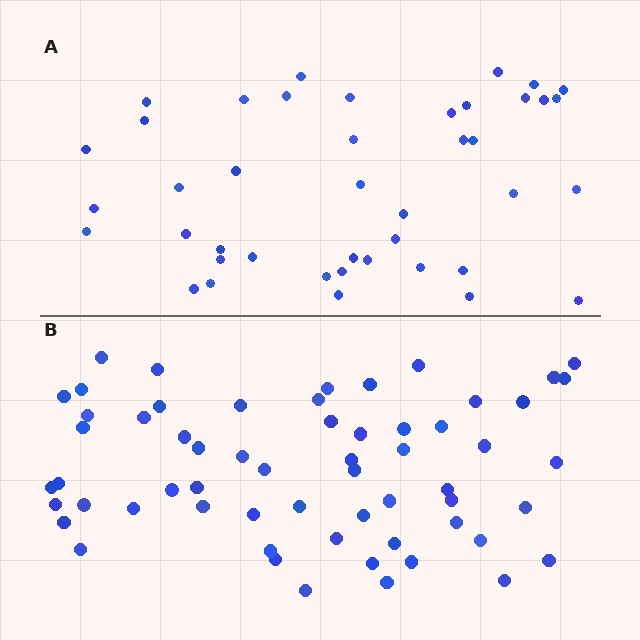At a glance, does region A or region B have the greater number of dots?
Region B (the bottom region) has more dots.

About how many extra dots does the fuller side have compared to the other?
Region B has approximately 20 more dots than region A.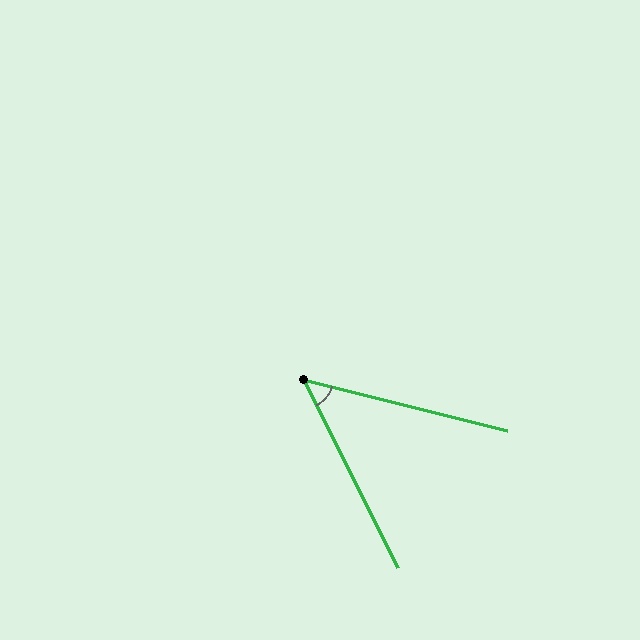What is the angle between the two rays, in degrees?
Approximately 49 degrees.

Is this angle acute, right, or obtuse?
It is acute.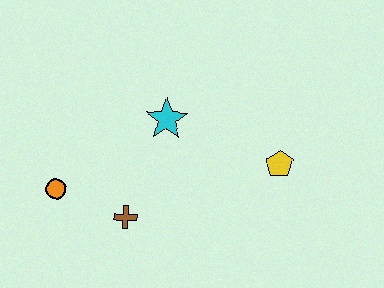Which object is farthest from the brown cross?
The yellow pentagon is farthest from the brown cross.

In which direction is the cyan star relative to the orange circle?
The cyan star is to the right of the orange circle.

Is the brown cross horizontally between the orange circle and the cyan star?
Yes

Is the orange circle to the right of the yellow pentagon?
No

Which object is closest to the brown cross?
The orange circle is closest to the brown cross.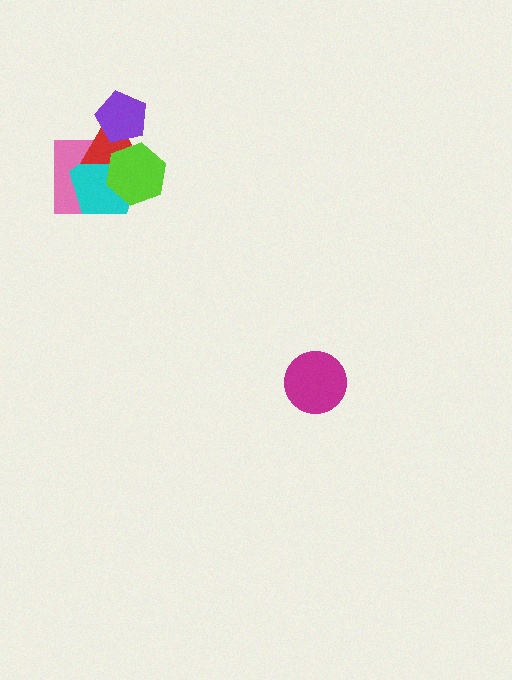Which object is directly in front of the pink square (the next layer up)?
The cyan pentagon is directly in front of the pink square.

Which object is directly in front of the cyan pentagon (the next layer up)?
The red triangle is directly in front of the cyan pentagon.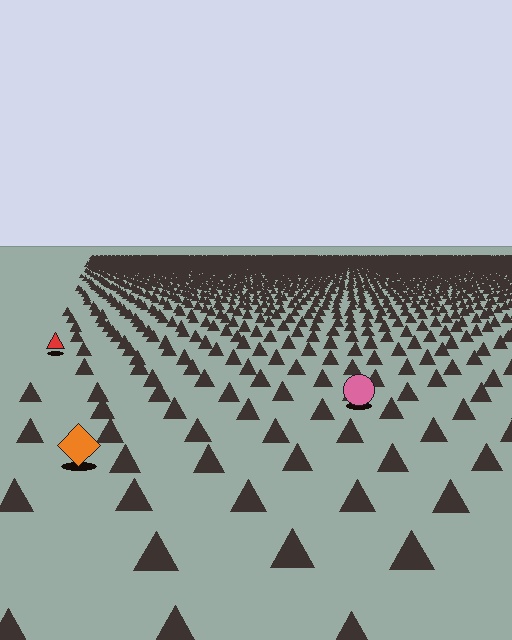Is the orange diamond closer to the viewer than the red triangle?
Yes. The orange diamond is closer — you can tell from the texture gradient: the ground texture is coarser near it.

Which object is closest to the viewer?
The orange diamond is closest. The texture marks near it are larger and more spread out.